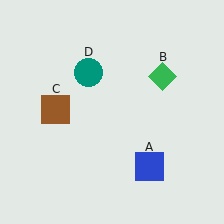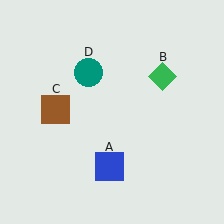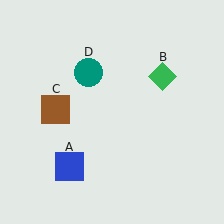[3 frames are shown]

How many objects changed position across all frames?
1 object changed position: blue square (object A).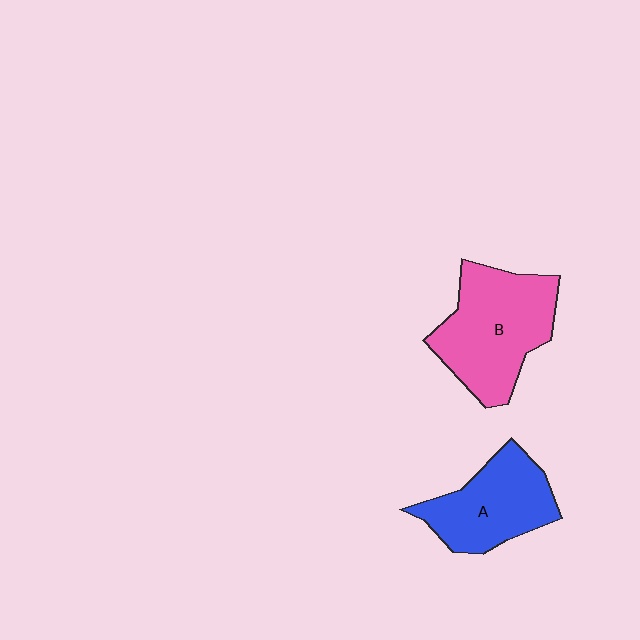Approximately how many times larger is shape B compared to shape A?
Approximately 1.3 times.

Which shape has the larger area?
Shape B (pink).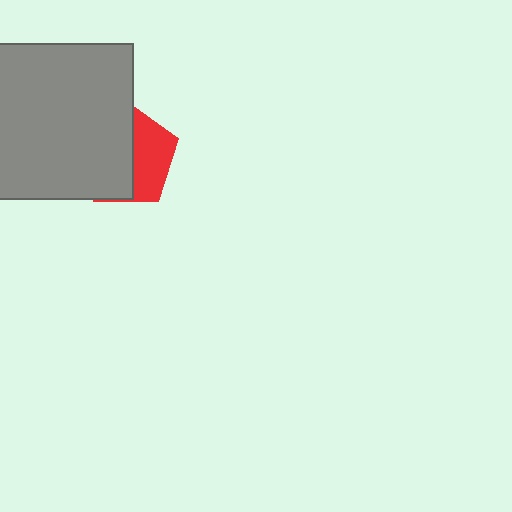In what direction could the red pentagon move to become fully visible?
The red pentagon could move right. That would shift it out from behind the gray square entirely.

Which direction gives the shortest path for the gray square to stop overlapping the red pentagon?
Moving left gives the shortest separation.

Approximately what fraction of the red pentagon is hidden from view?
Roughly 59% of the red pentagon is hidden behind the gray square.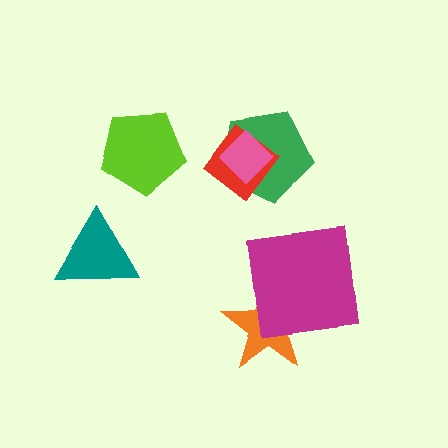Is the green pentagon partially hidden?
Yes, it is partially covered by another shape.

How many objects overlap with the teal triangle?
0 objects overlap with the teal triangle.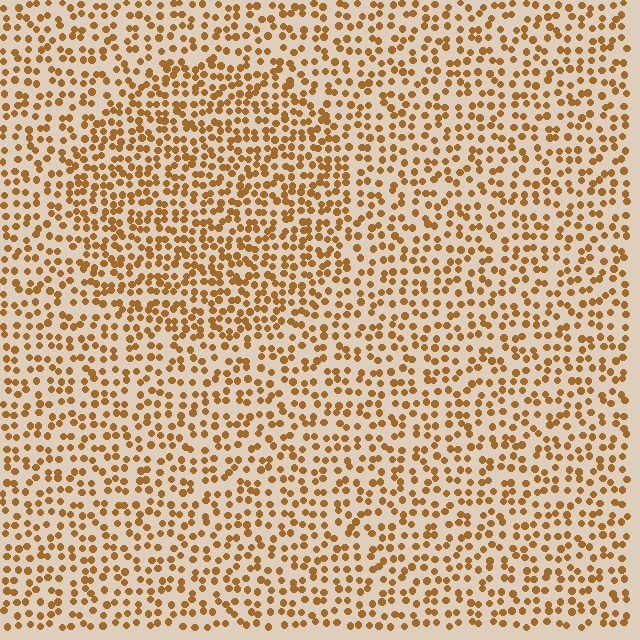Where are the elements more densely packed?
The elements are more densely packed inside the circle boundary.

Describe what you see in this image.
The image contains small brown elements arranged at two different densities. A circle-shaped region is visible where the elements are more densely packed than the surrounding area.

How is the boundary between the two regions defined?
The boundary is defined by a change in element density (approximately 1.5x ratio). All elements are the same color, size, and shape.